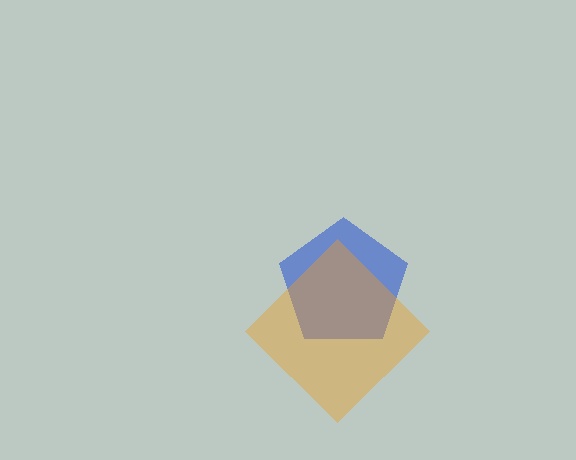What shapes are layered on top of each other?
The layered shapes are: a blue pentagon, an orange diamond.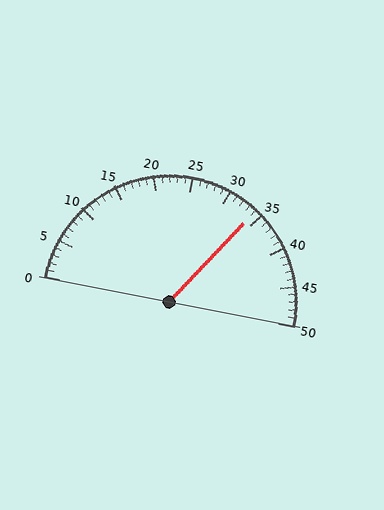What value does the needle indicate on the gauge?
The needle indicates approximately 34.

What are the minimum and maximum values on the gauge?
The gauge ranges from 0 to 50.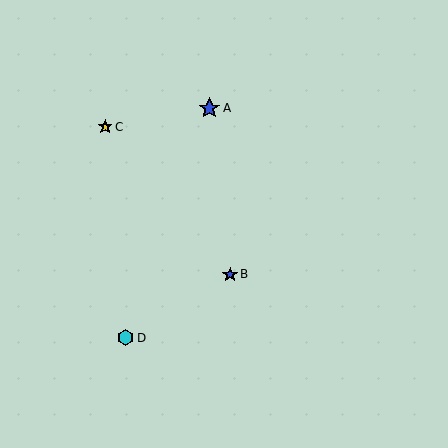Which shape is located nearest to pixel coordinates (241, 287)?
The blue star (labeled B) at (230, 274) is nearest to that location.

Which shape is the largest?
The blue star (labeled A) is the largest.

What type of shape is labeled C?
Shape C is a yellow star.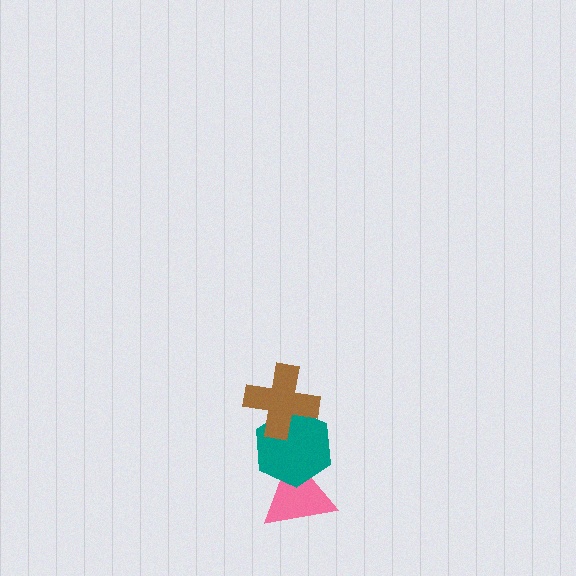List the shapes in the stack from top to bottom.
From top to bottom: the brown cross, the teal hexagon, the pink triangle.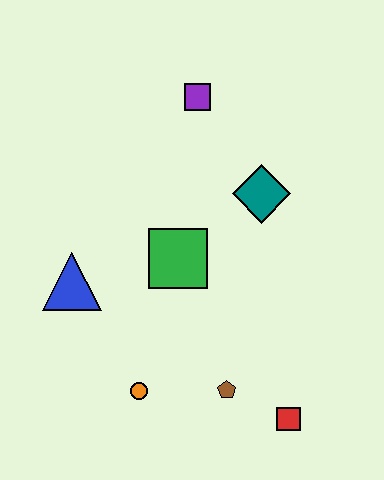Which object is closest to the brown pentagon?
The red square is closest to the brown pentagon.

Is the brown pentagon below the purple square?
Yes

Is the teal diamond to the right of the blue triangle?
Yes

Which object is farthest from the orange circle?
The purple square is farthest from the orange circle.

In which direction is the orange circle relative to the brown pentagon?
The orange circle is to the left of the brown pentagon.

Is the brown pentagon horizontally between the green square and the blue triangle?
No